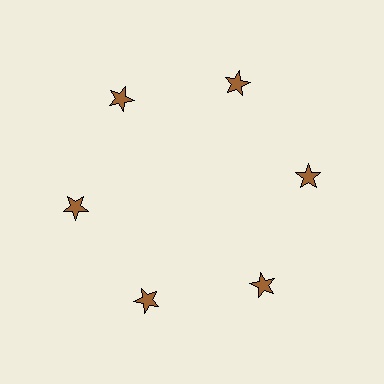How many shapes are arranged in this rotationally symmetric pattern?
There are 6 shapes, arranged in 6 groups of 1.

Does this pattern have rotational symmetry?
Yes, this pattern has 6-fold rotational symmetry. It looks the same after rotating 60 degrees around the center.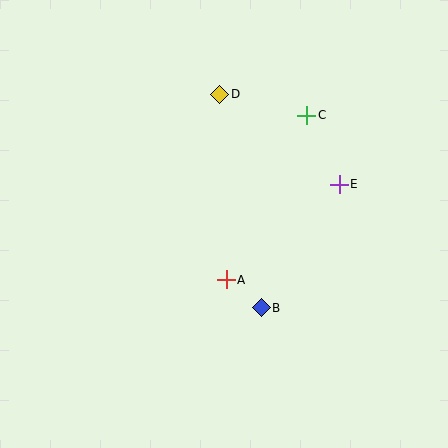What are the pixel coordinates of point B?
Point B is at (261, 308).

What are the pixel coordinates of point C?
Point C is at (307, 115).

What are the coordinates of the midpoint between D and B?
The midpoint between D and B is at (240, 201).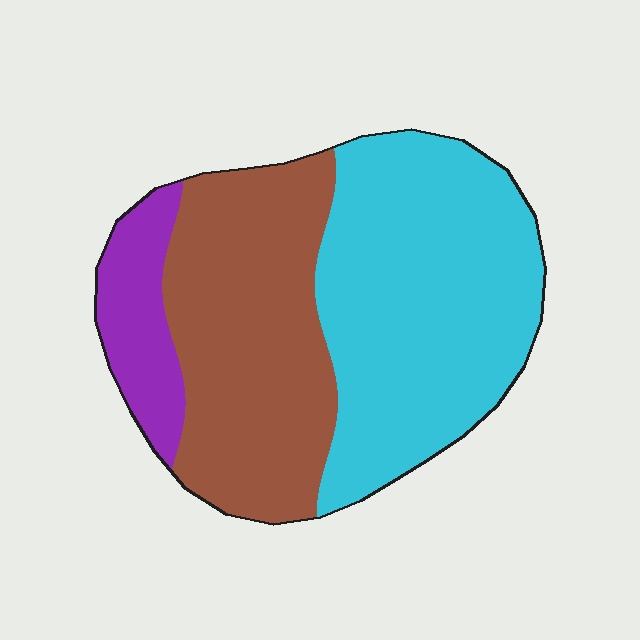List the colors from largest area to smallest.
From largest to smallest: cyan, brown, purple.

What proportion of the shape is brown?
Brown takes up between a quarter and a half of the shape.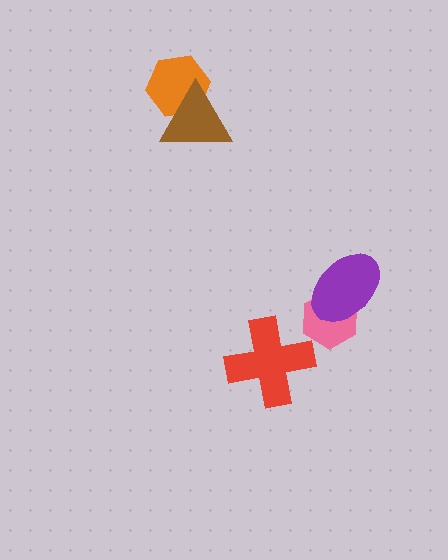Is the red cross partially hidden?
No, no other shape covers it.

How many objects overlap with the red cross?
0 objects overlap with the red cross.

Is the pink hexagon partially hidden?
Yes, it is partially covered by another shape.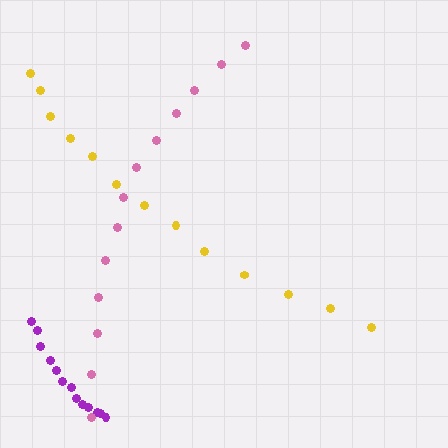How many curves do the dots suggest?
There are 3 distinct paths.